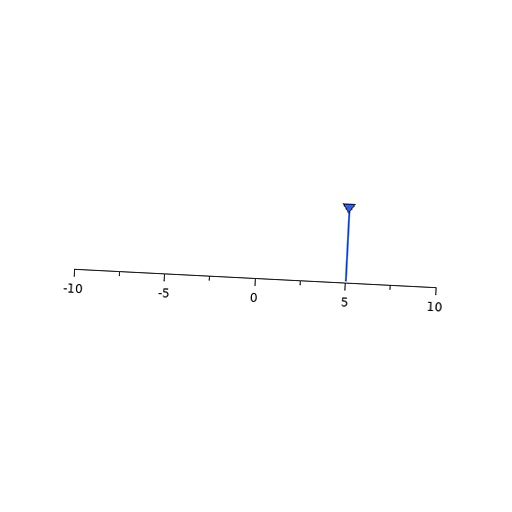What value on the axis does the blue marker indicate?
The marker indicates approximately 5.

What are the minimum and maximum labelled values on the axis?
The axis runs from -10 to 10.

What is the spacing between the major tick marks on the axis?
The major ticks are spaced 5 apart.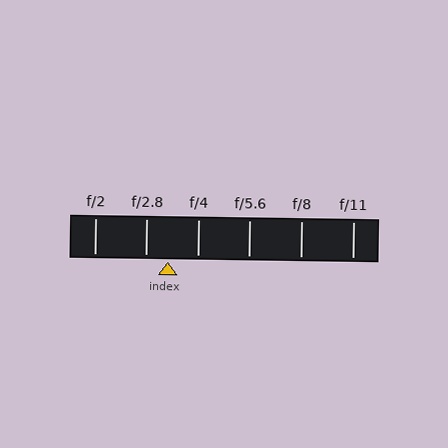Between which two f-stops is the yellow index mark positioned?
The index mark is between f/2.8 and f/4.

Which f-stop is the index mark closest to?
The index mark is closest to f/2.8.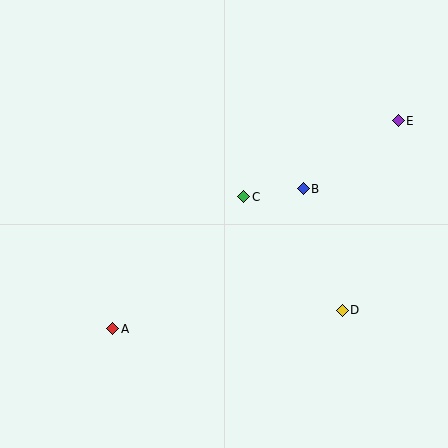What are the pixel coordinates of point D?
Point D is at (342, 310).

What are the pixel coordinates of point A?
Point A is at (113, 329).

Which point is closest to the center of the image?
Point C at (244, 197) is closest to the center.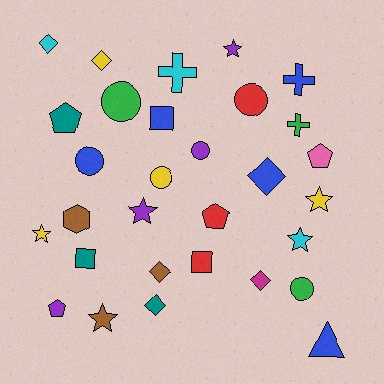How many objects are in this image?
There are 30 objects.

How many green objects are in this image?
There are 3 green objects.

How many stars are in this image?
There are 6 stars.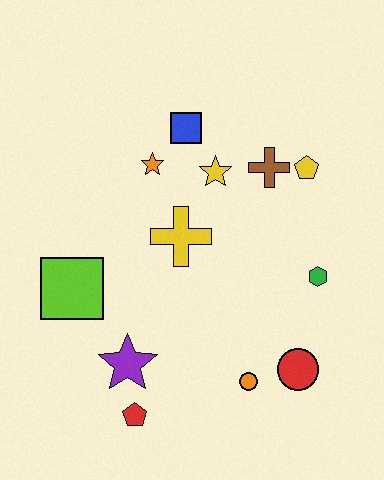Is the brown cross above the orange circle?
Yes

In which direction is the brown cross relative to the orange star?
The brown cross is to the right of the orange star.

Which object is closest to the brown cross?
The yellow pentagon is closest to the brown cross.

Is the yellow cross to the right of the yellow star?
No